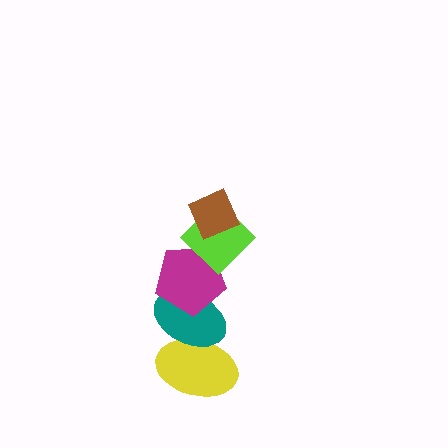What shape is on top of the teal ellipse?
The magenta pentagon is on top of the teal ellipse.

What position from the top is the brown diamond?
The brown diamond is 1st from the top.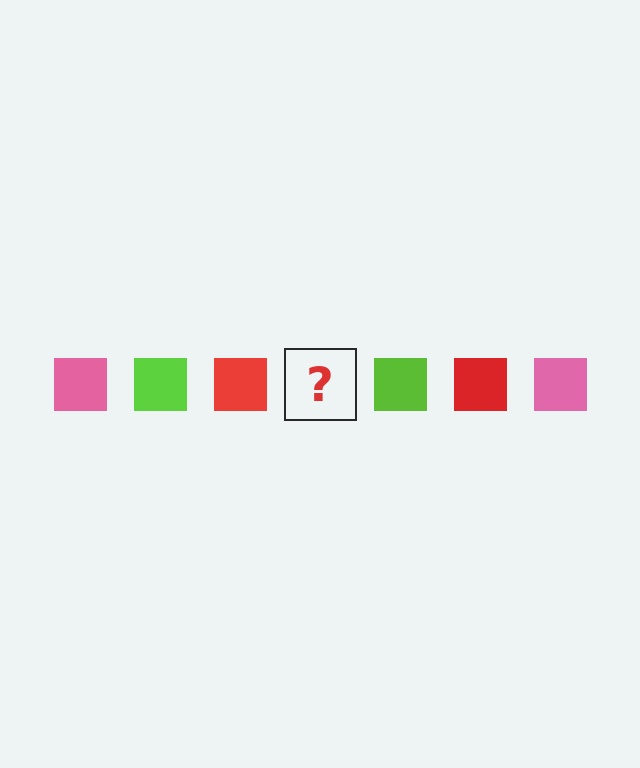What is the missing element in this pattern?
The missing element is a pink square.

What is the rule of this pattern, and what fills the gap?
The rule is that the pattern cycles through pink, lime, red squares. The gap should be filled with a pink square.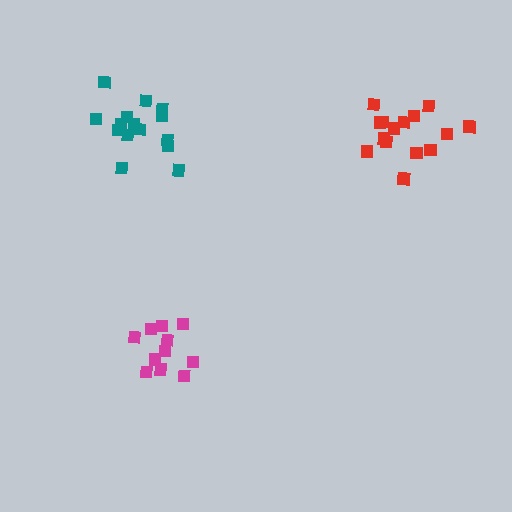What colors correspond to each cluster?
The clusters are colored: red, magenta, teal.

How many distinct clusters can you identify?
There are 3 distinct clusters.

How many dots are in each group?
Group 1: 15 dots, Group 2: 11 dots, Group 3: 15 dots (41 total).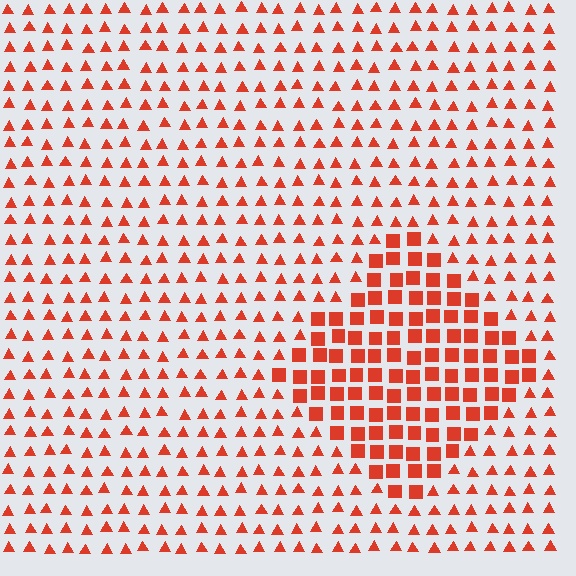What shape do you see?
I see a diamond.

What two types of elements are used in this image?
The image uses squares inside the diamond region and triangles outside it.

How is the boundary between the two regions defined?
The boundary is defined by a change in element shape: squares inside vs. triangles outside. All elements share the same color and spacing.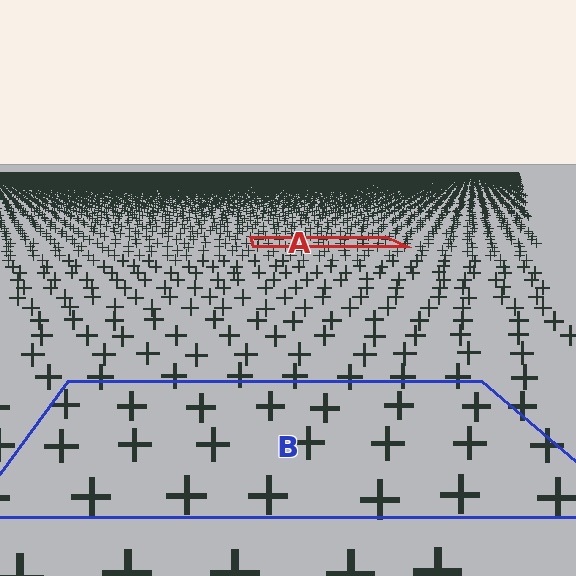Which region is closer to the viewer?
Region B is closer. The texture elements there are larger and more spread out.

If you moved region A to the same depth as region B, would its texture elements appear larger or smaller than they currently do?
They would appear larger. At a closer depth, the same texture elements are projected at a bigger on-screen size.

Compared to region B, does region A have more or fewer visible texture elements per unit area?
Region A has more texture elements per unit area — they are packed more densely because it is farther away.